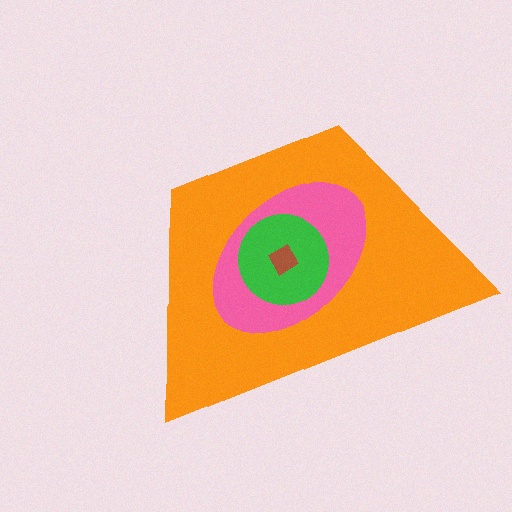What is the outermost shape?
The orange trapezoid.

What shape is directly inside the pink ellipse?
The green circle.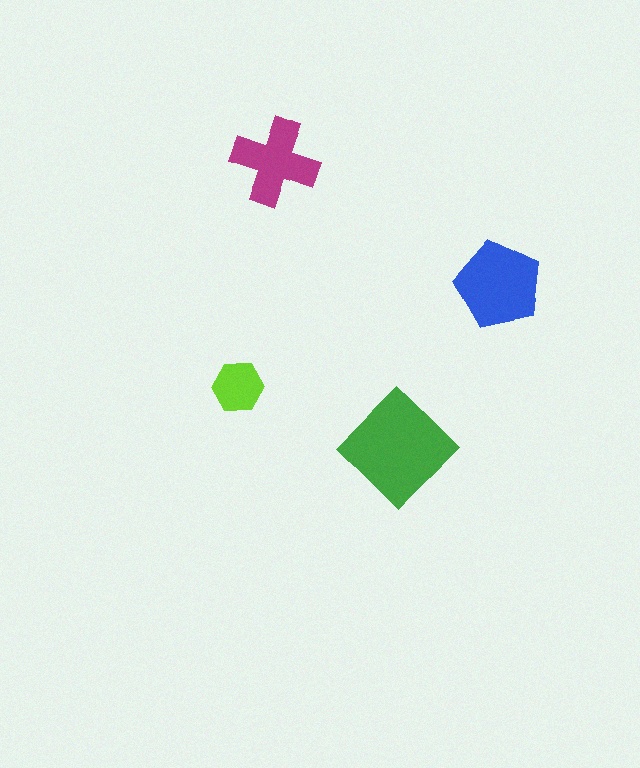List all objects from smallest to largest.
The lime hexagon, the magenta cross, the blue pentagon, the green diamond.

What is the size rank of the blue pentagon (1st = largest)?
2nd.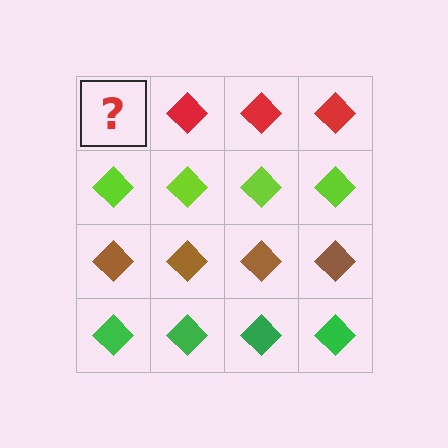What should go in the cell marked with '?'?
The missing cell should contain a red diamond.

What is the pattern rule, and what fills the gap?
The rule is that each row has a consistent color. The gap should be filled with a red diamond.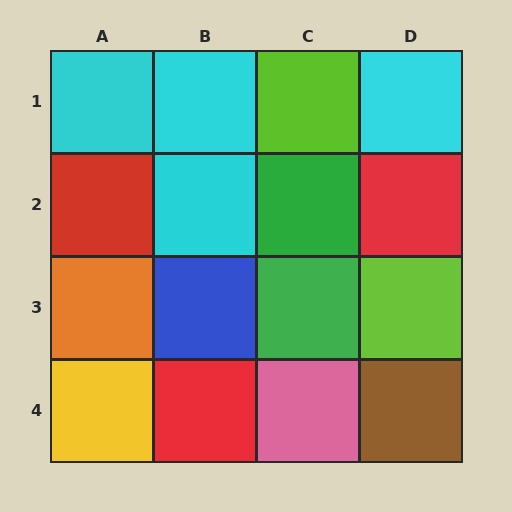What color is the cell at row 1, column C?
Lime.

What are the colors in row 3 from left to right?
Orange, blue, green, lime.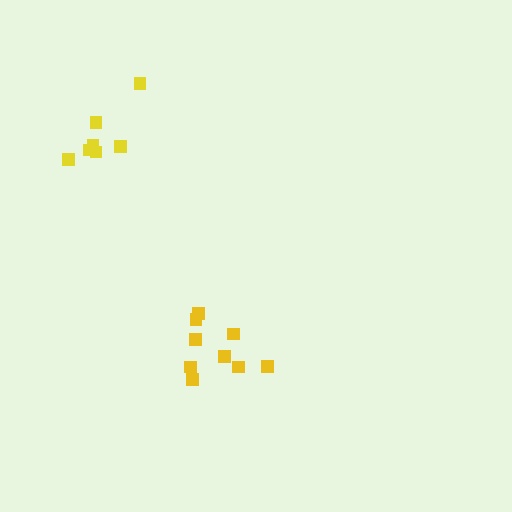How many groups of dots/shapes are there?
There are 2 groups.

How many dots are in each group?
Group 1: 7 dots, Group 2: 9 dots (16 total).